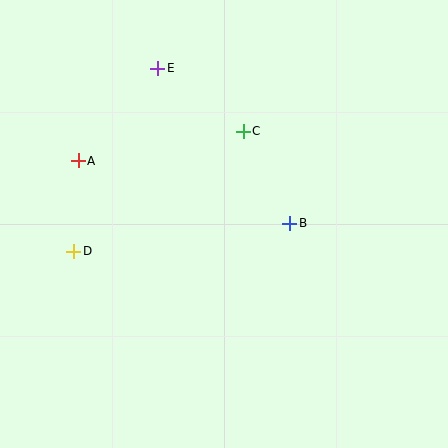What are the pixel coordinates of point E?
Point E is at (158, 68).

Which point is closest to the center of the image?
Point B at (290, 223) is closest to the center.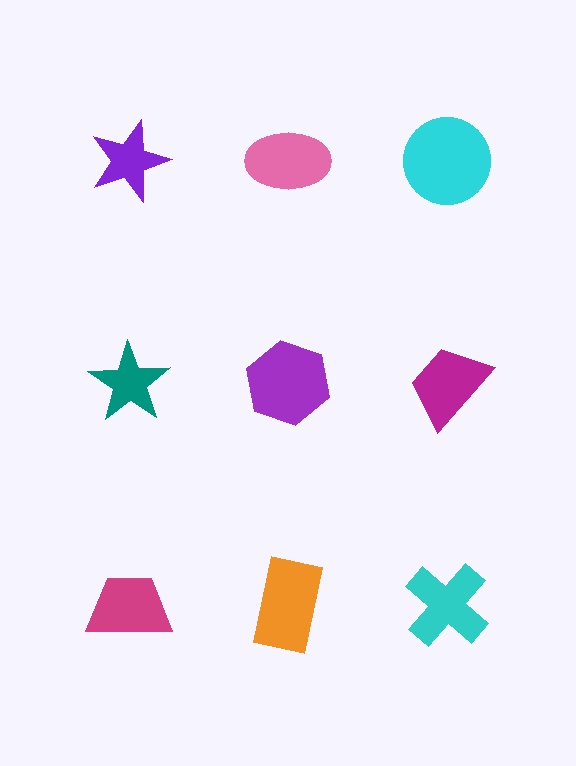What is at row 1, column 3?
A cyan circle.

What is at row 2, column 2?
A purple hexagon.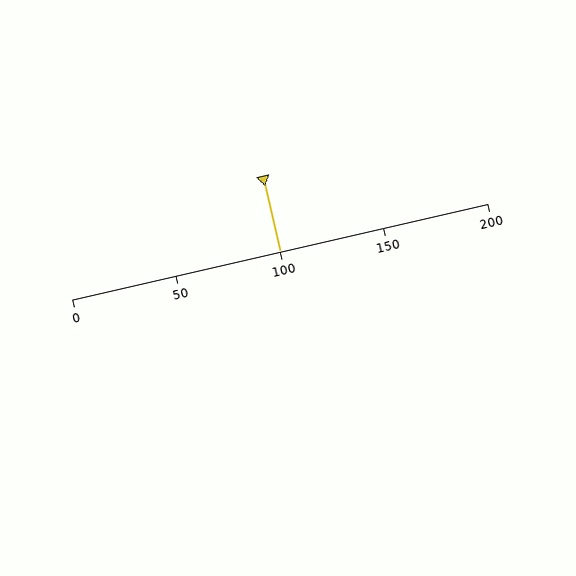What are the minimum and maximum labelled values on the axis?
The axis runs from 0 to 200.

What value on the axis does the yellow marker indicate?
The marker indicates approximately 100.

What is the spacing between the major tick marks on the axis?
The major ticks are spaced 50 apart.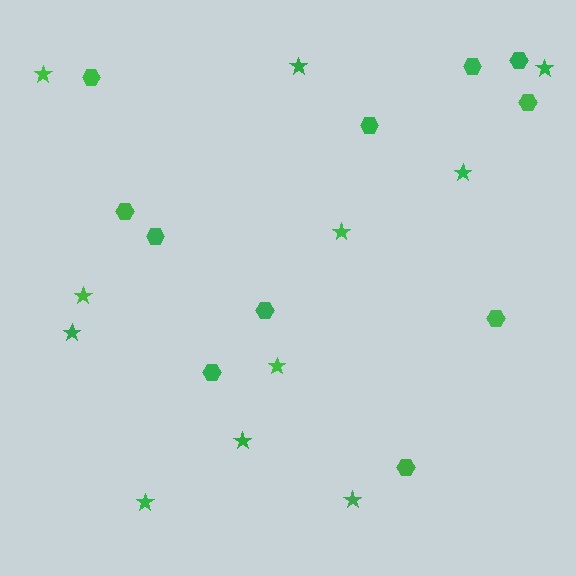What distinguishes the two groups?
There are 2 groups: one group of stars (11) and one group of hexagons (11).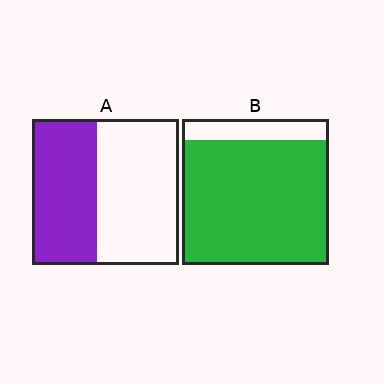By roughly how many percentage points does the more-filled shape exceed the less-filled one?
By roughly 40 percentage points (B over A).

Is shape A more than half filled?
No.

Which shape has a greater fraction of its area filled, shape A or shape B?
Shape B.